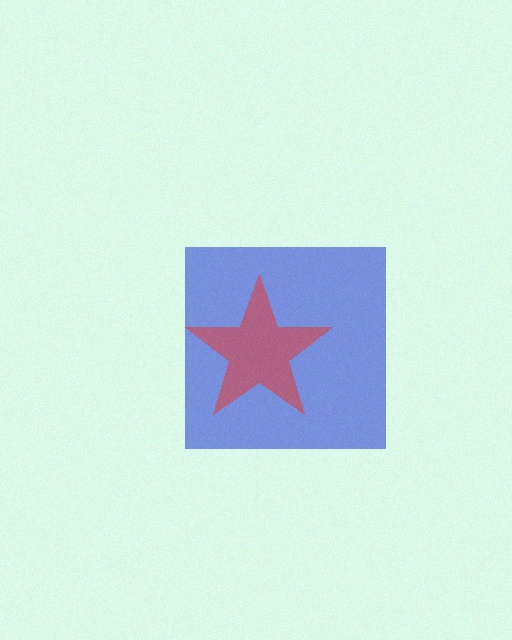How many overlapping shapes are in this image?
There are 2 overlapping shapes in the image.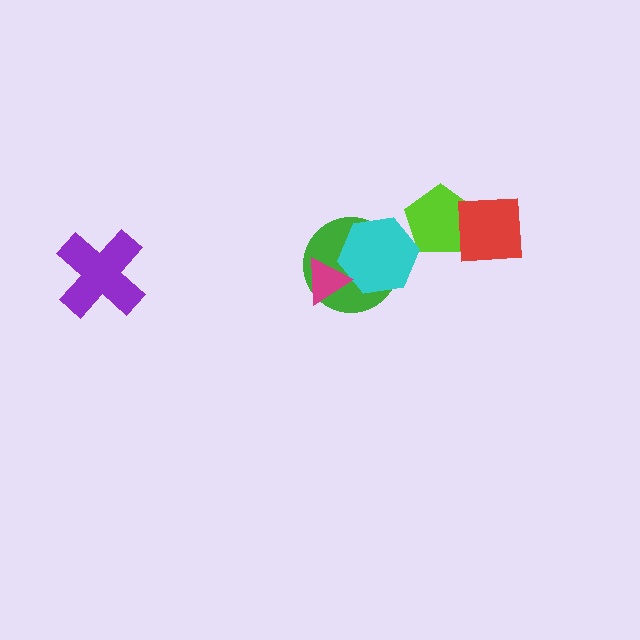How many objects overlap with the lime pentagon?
1 object overlaps with the lime pentagon.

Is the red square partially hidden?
No, no other shape covers it.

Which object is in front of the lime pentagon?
The red square is in front of the lime pentagon.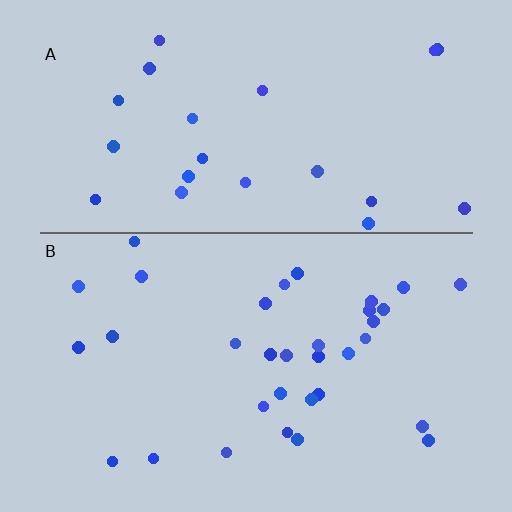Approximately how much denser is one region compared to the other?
Approximately 1.5× — region B over region A.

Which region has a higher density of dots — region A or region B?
B (the bottom).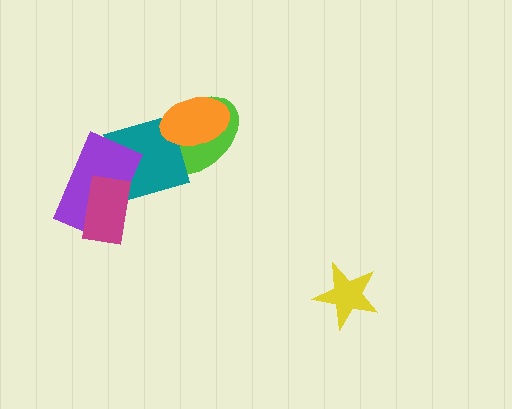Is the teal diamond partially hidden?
Yes, it is partially covered by another shape.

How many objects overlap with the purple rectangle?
2 objects overlap with the purple rectangle.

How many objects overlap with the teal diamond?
4 objects overlap with the teal diamond.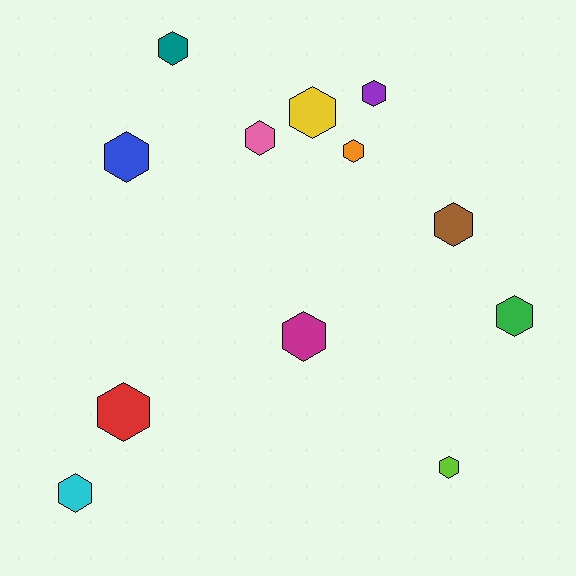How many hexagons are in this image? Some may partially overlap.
There are 12 hexagons.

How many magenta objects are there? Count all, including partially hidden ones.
There is 1 magenta object.